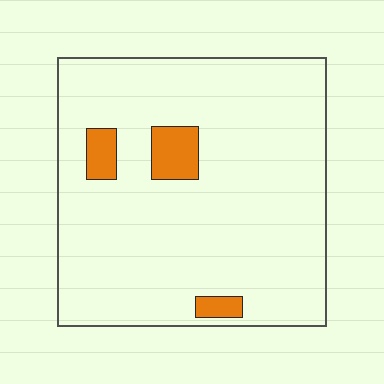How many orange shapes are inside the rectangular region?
3.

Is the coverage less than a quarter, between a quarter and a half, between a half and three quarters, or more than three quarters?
Less than a quarter.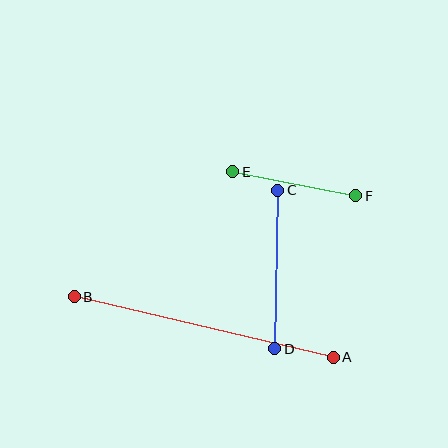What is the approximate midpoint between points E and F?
The midpoint is at approximately (294, 184) pixels.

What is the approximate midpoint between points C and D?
The midpoint is at approximately (276, 269) pixels.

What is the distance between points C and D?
The distance is approximately 159 pixels.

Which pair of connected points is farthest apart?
Points A and B are farthest apart.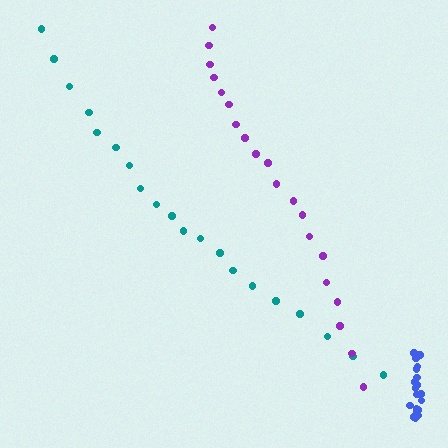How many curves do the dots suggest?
There are 3 distinct paths.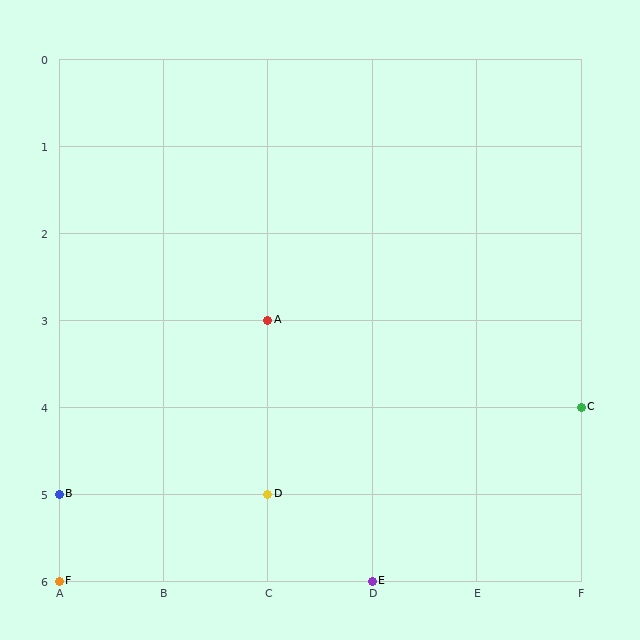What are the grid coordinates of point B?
Point B is at grid coordinates (A, 5).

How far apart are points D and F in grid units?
Points D and F are 2 columns and 1 row apart (about 2.2 grid units diagonally).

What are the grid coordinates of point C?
Point C is at grid coordinates (F, 4).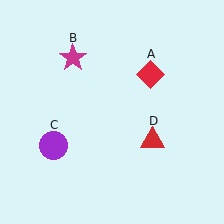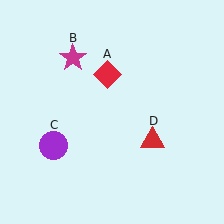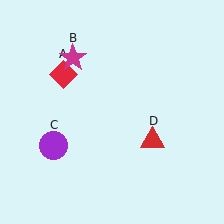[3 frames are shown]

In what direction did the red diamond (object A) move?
The red diamond (object A) moved left.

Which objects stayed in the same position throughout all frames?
Magenta star (object B) and purple circle (object C) and red triangle (object D) remained stationary.